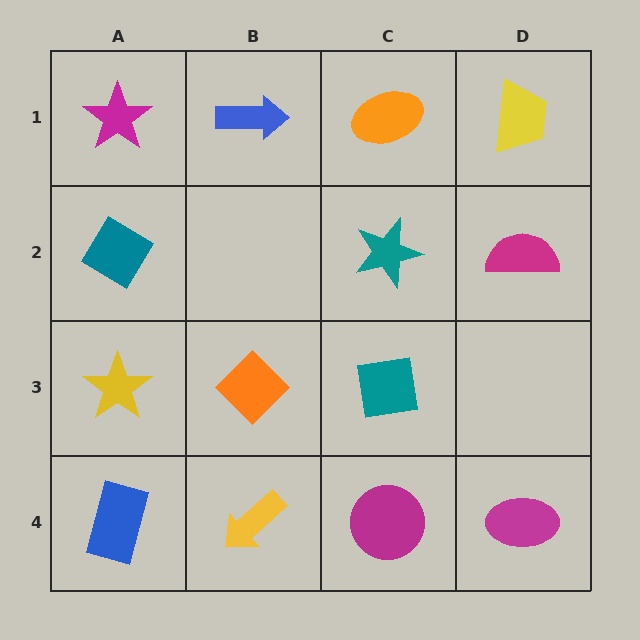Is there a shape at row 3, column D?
No, that cell is empty.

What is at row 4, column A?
A blue rectangle.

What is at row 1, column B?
A blue arrow.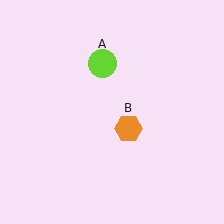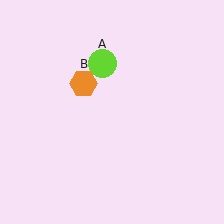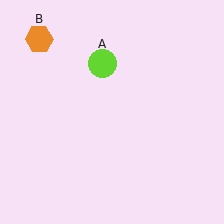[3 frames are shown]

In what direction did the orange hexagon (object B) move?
The orange hexagon (object B) moved up and to the left.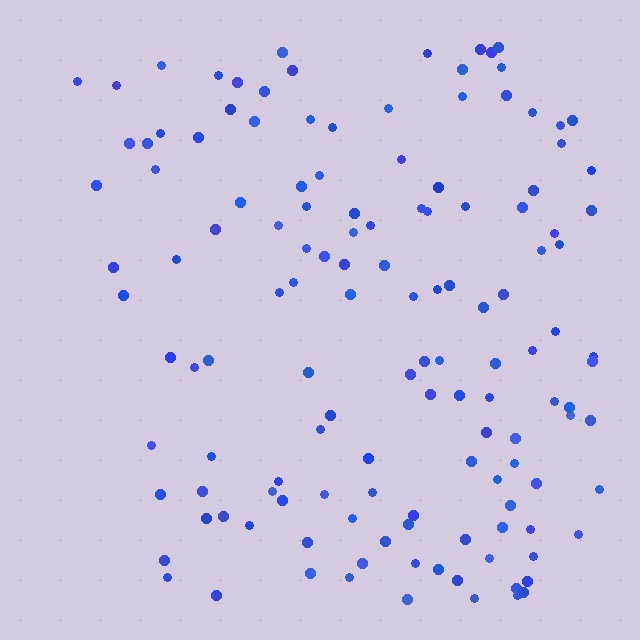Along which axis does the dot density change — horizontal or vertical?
Horizontal.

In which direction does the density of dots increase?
From left to right, with the right side densest.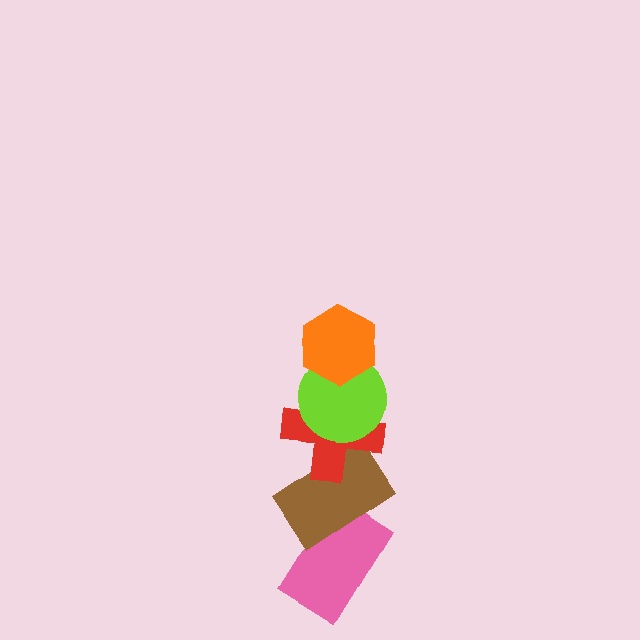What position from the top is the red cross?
The red cross is 3rd from the top.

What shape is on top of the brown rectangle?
The red cross is on top of the brown rectangle.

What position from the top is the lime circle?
The lime circle is 2nd from the top.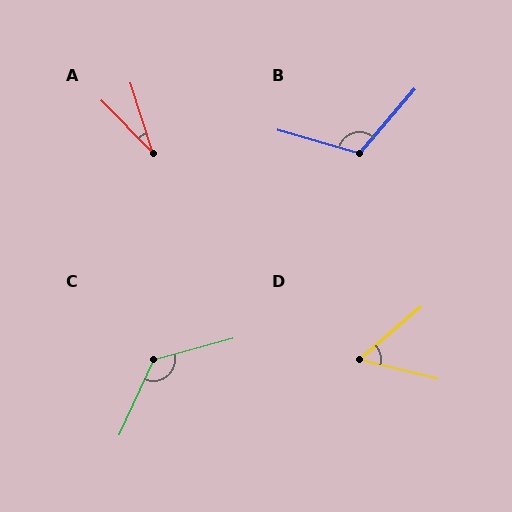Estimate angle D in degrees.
Approximately 54 degrees.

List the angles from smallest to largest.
A (27°), D (54°), B (115°), C (130°).